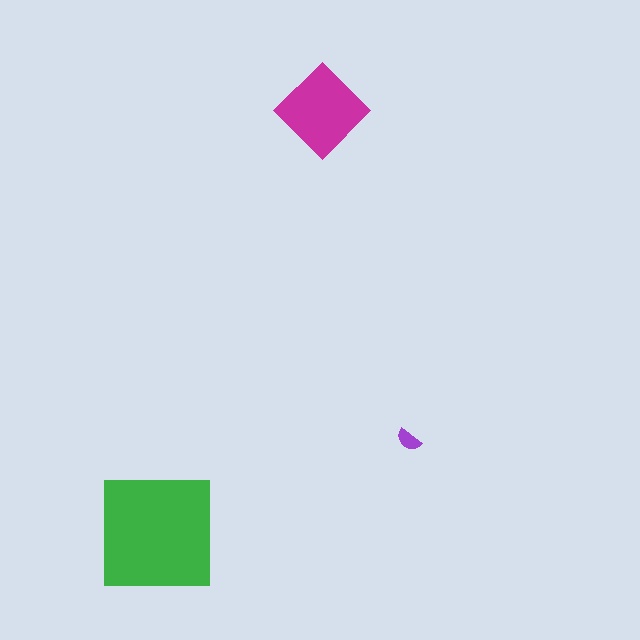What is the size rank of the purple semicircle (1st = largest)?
3rd.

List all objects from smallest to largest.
The purple semicircle, the magenta diamond, the green square.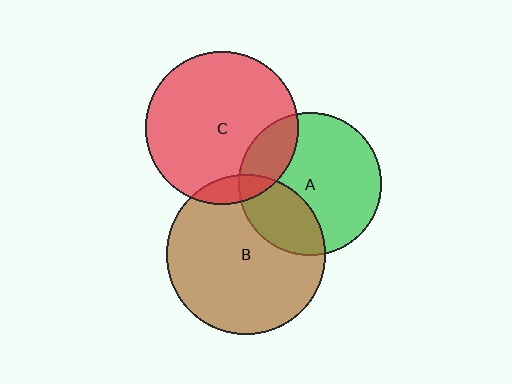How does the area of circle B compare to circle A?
Approximately 1.2 times.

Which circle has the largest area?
Circle B (brown).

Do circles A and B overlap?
Yes.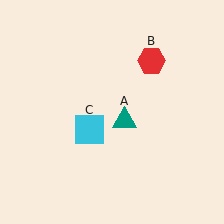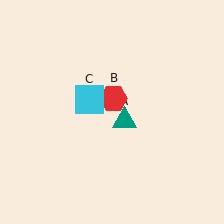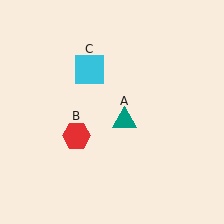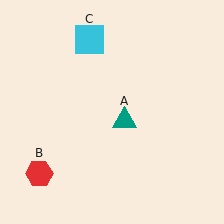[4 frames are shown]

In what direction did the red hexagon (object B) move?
The red hexagon (object B) moved down and to the left.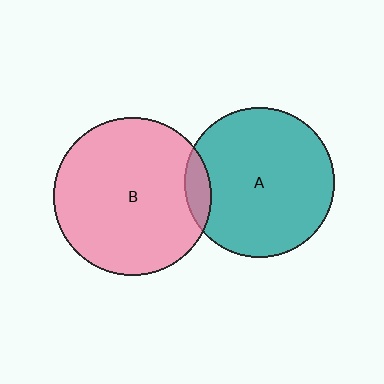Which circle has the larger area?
Circle B (pink).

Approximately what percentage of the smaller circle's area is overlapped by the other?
Approximately 10%.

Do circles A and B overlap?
Yes.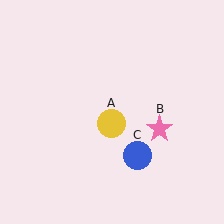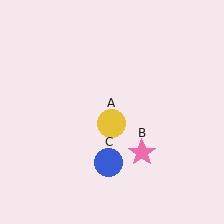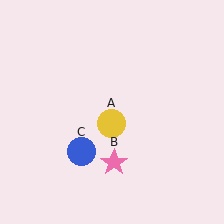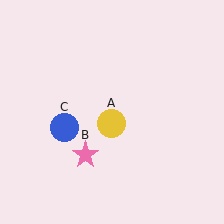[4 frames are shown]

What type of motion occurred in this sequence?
The pink star (object B), blue circle (object C) rotated clockwise around the center of the scene.